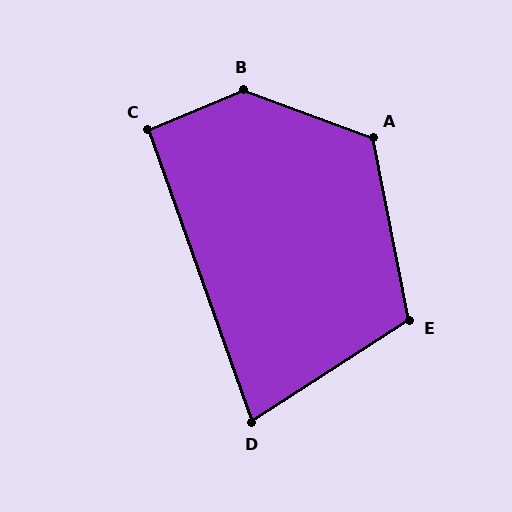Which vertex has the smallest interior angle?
D, at approximately 77 degrees.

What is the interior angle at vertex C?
Approximately 93 degrees (approximately right).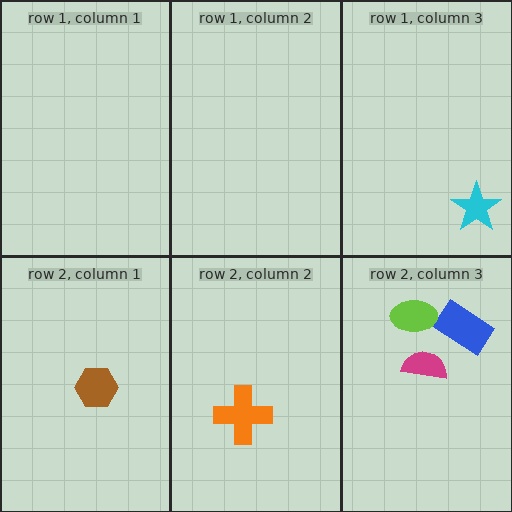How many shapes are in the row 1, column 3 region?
1.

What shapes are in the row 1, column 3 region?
The cyan star.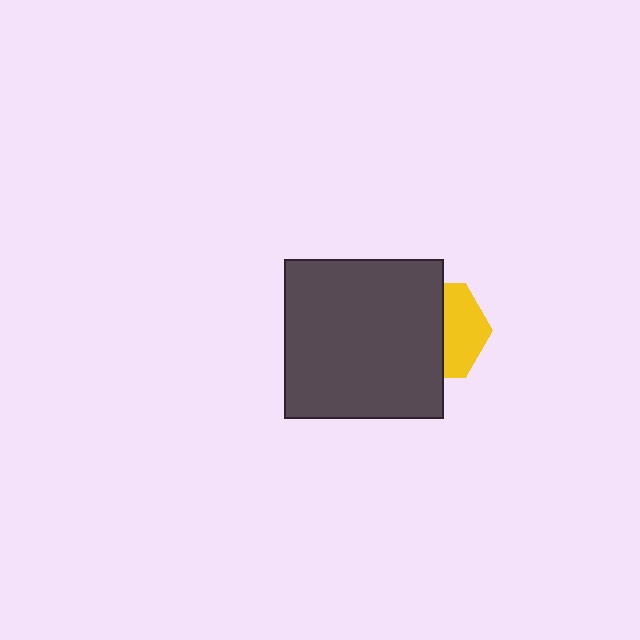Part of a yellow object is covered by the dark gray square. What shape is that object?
It is a hexagon.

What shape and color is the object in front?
The object in front is a dark gray square.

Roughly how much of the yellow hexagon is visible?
A small part of it is visible (roughly 44%).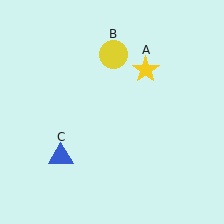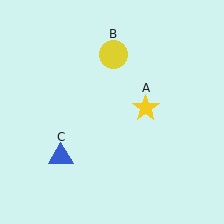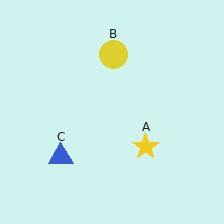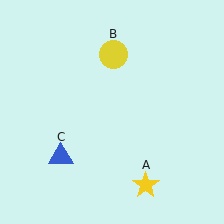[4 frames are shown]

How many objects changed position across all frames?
1 object changed position: yellow star (object A).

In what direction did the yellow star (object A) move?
The yellow star (object A) moved down.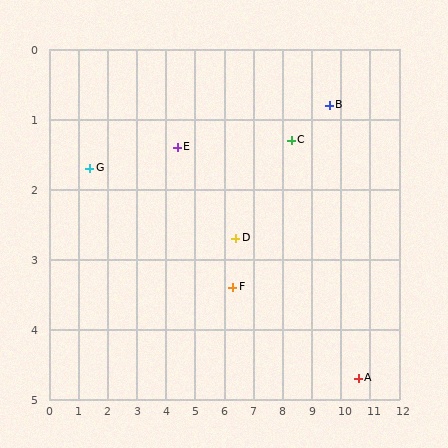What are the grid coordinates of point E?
Point E is at approximately (4.4, 1.4).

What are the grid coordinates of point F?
Point F is at approximately (6.3, 3.4).